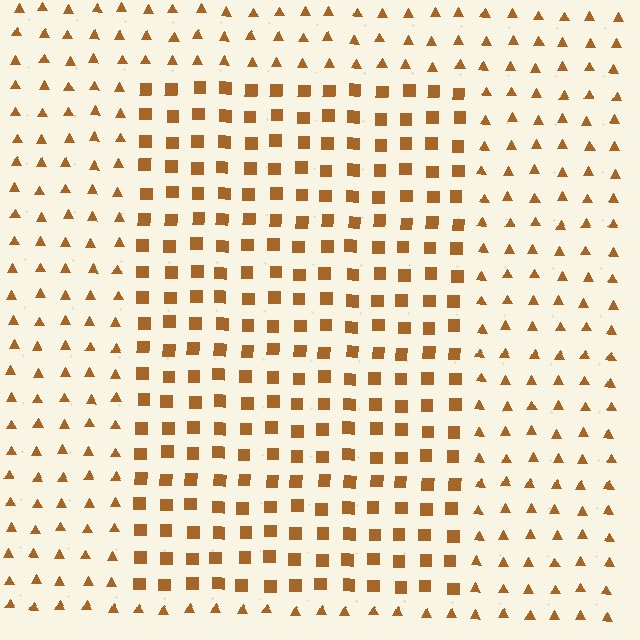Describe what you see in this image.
The image is filled with small brown elements arranged in a uniform grid. A rectangle-shaped region contains squares, while the surrounding area contains triangles. The boundary is defined purely by the change in element shape.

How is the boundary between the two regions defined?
The boundary is defined by a change in element shape: squares inside vs. triangles outside. All elements share the same color and spacing.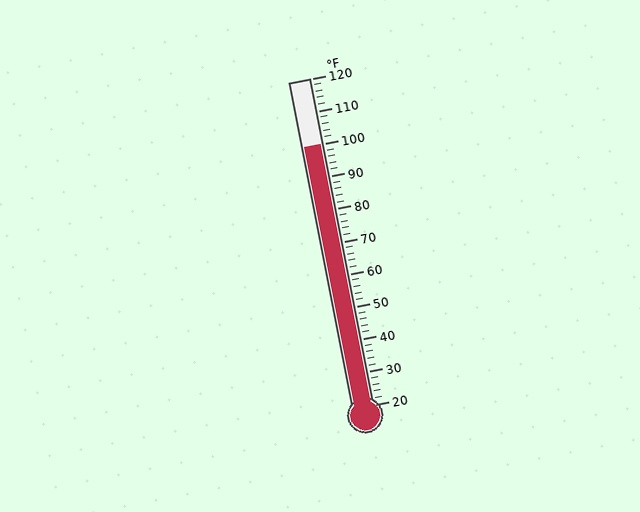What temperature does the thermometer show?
The thermometer shows approximately 100°F.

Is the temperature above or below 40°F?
The temperature is above 40°F.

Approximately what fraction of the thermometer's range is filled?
The thermometer is filled to approximately 80% of its range.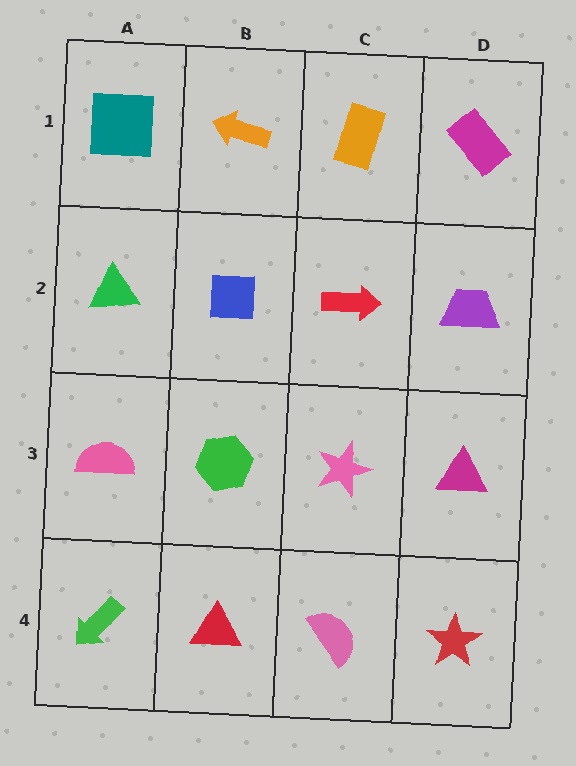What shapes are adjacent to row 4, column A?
A pink semicircle (row 3, column A), a red triangle (row 4, column B).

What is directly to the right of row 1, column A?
An orange arrow.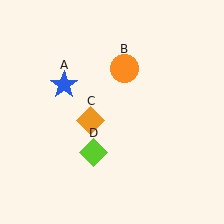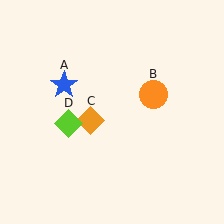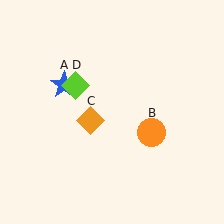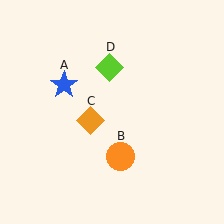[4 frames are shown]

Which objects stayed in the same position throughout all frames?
Blue star (object A) and orange diamond (object C) remained stationary.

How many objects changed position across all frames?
2 objects changed position: orange circle (object B), lime diamond (object D).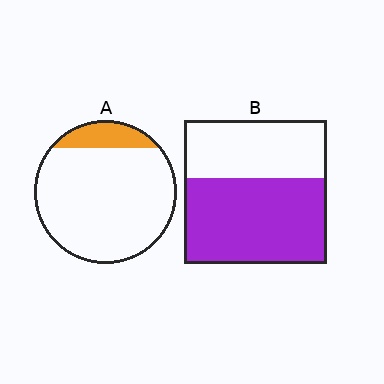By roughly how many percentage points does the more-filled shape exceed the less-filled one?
By roughly 45 percentage points (B over A).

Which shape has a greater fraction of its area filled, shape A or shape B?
Shape B.